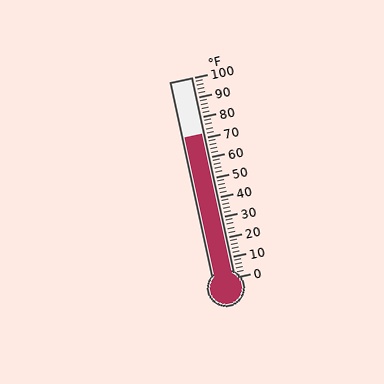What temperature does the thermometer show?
The thermometer shows approximately 72°F.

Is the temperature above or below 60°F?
The temperature is above 60°F.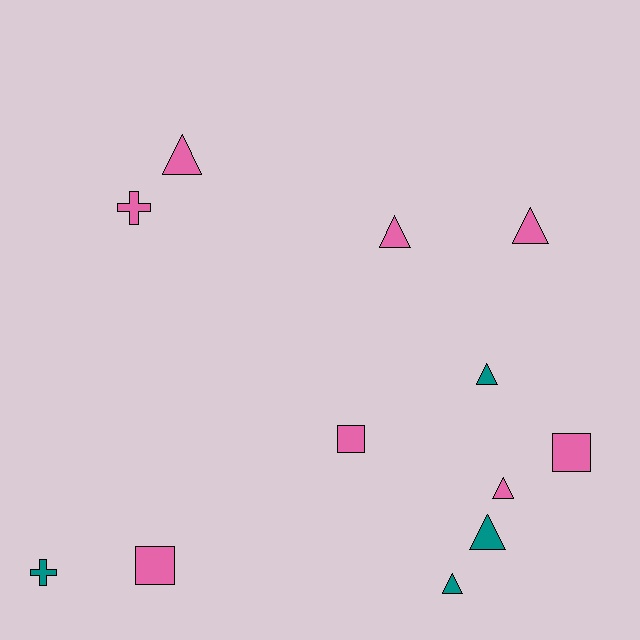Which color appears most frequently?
Pink, with 8 objects.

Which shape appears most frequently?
Triangle, with 7 objects.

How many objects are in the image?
There are 12 objects.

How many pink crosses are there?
There is 1 pink cross.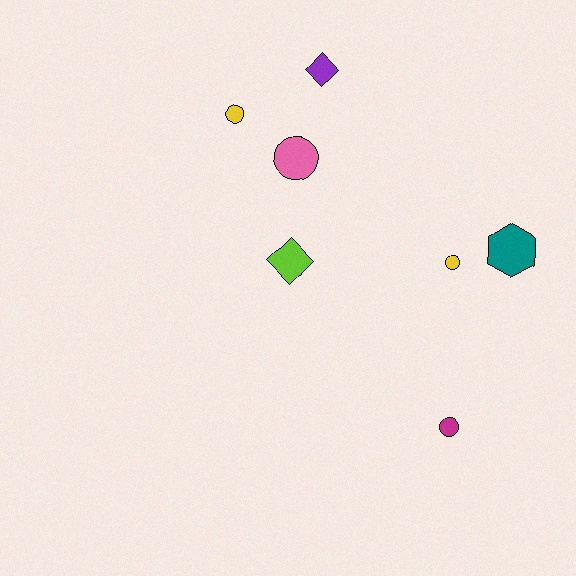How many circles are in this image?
There are 4 circles.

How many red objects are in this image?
There are no red objects.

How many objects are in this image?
There are 7 objects.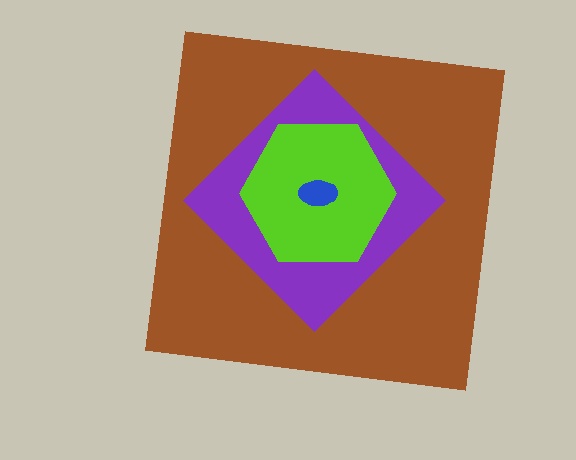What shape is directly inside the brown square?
The purple diamond.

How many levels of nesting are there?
4.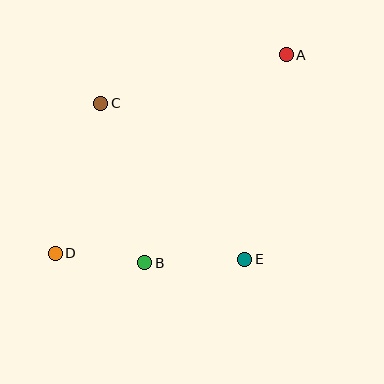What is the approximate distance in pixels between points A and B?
The distance between A and B is approximately 252 pixels.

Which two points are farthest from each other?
Points A and D are farthest from each other.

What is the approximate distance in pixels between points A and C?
The distance between A and C is approximately 192 pixels.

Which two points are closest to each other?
Points B and D are closest to each other.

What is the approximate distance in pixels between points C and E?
The distance between C and E is approximately 212 pixels.